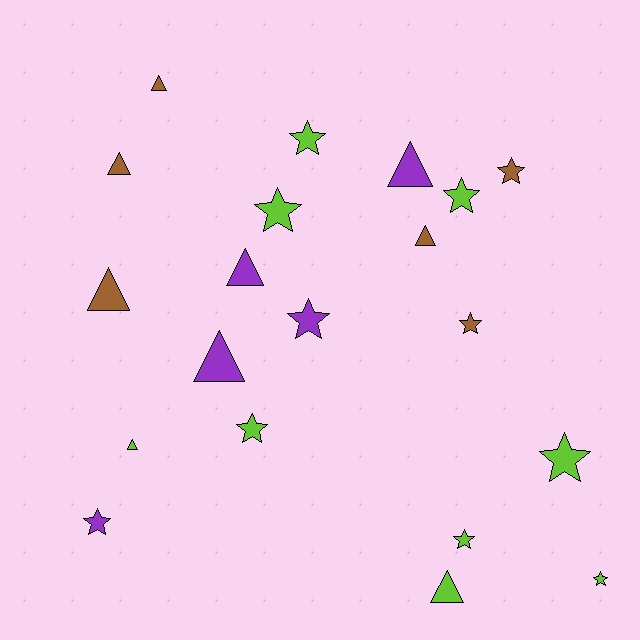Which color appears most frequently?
Lime, with 9 objects.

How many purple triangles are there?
There are 3 purple triangles.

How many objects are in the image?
There are 20 objects.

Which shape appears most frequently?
Star, with 11 objects.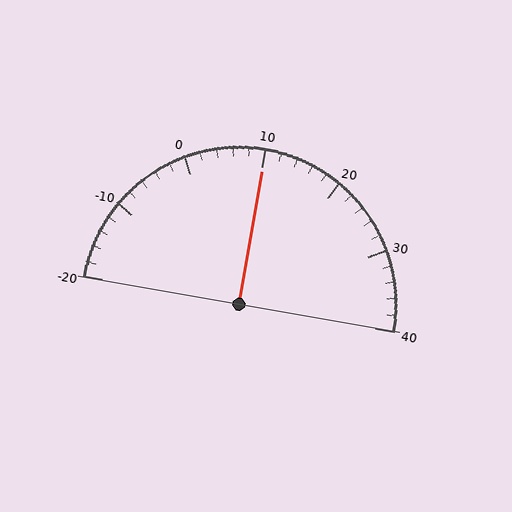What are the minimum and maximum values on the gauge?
The gauge ranges from -20 to 40.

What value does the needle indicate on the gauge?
The needle indicates approximately 10.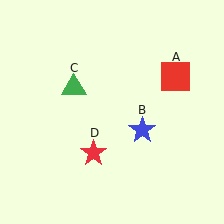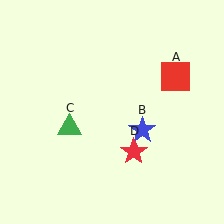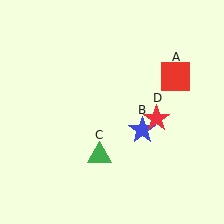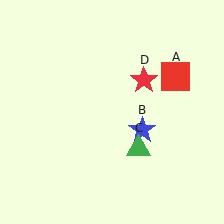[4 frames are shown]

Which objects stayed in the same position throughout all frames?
Red square (object A) and blue star (object B) remained stationary.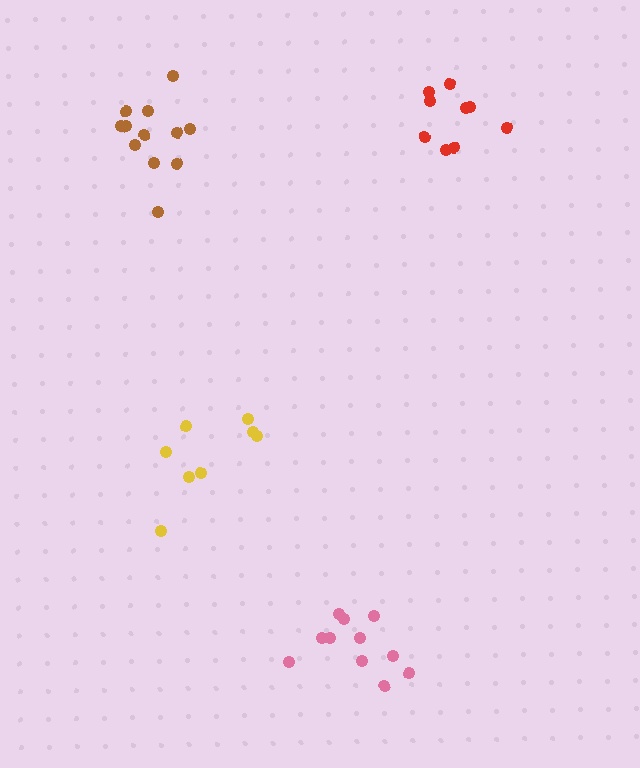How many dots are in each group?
Group 1: 9 dots, Group 2: 11 dots, Group 3: 12 dots, Group 4: 8 dots (40 total).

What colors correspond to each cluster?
The clusters are colored: red, pink, brown, yellow.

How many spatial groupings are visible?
There are 4 spatial groupings.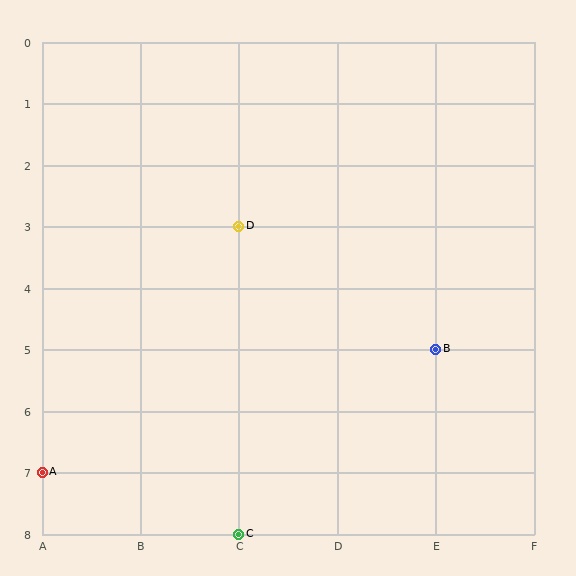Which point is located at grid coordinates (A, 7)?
Point A is at (A, 7).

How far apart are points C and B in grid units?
Points C and B are 2 columns and 3 rows apart (about 3.6 grid units diagonally).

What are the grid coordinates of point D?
Point D is at grid coordinates (C, 3).